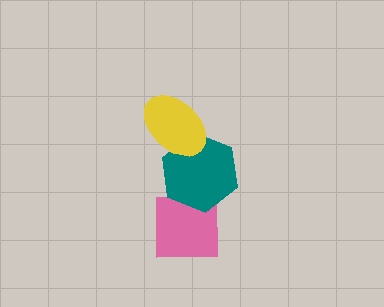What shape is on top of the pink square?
The teal hexagon is on top of the pink square.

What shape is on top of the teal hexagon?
The yellow ellipse is on top of the teal hexagon.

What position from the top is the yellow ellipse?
The yellow ellipse is 1st from the top.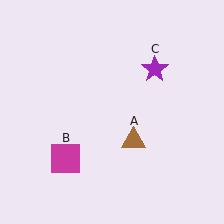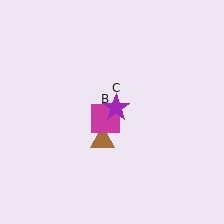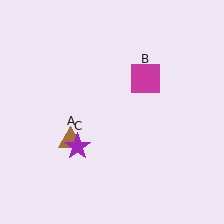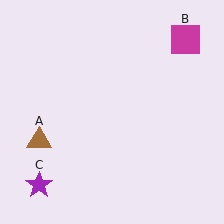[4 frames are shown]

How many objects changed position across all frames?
3 objects changed position: brown triangle (object A), magenta square (object B), purple star (object C).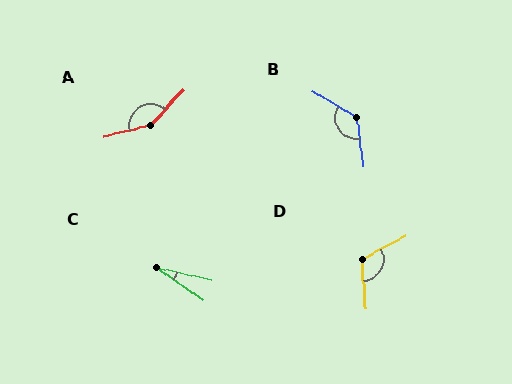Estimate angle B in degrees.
Approximately 128 degrees.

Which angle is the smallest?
C, at approximately 22 degrees.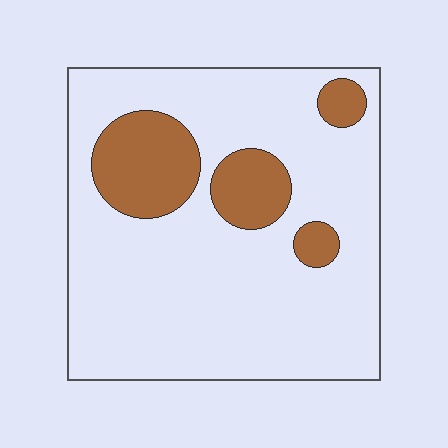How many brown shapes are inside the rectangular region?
4.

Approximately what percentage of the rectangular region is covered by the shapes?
Approximately 20%.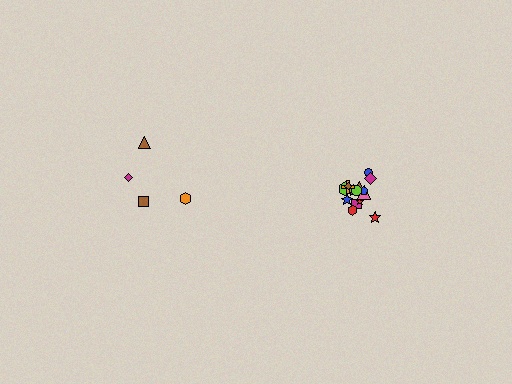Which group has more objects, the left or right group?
The right group.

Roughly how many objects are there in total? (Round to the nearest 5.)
Roughly 20 objects in total.